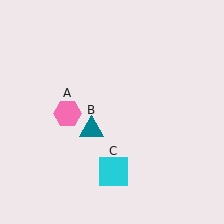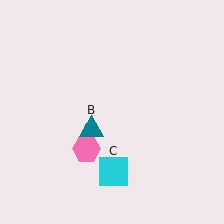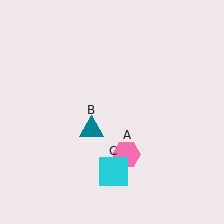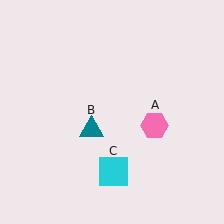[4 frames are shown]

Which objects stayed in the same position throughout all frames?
Teal triangle (object B) and cyan square (object C) remained stationary.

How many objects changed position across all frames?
1 object changed position: pink hexagon (object A).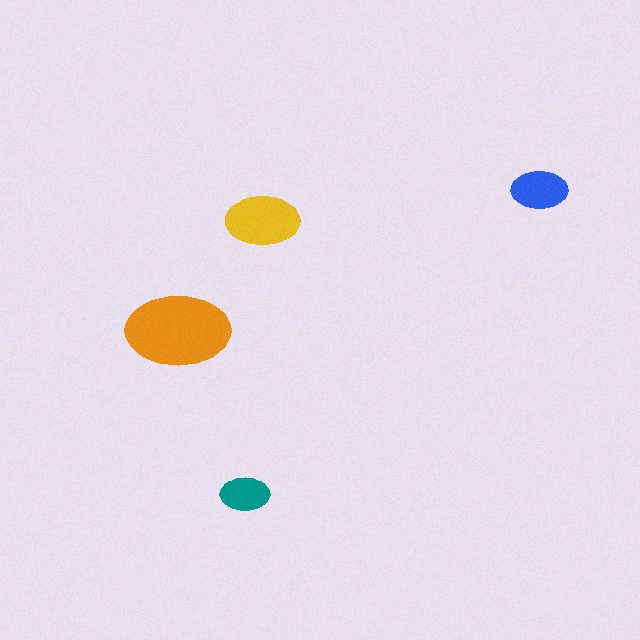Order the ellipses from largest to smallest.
the orange one, the yellow one, the blue one, the teal one.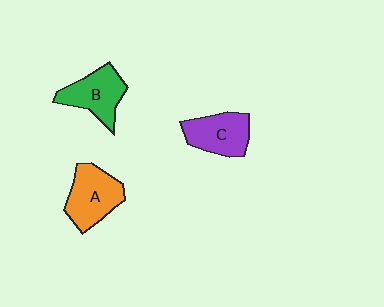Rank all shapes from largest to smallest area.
From largest to smallest: A (orange), B (green), C (purple).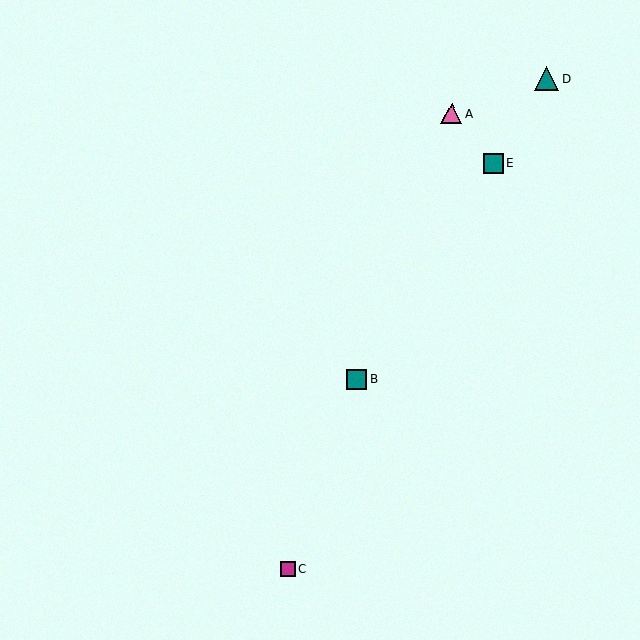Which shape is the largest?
The teal triangle (labeled D) is the largest.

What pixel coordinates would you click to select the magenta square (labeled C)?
Click at (288, 569) to select the magenta square C.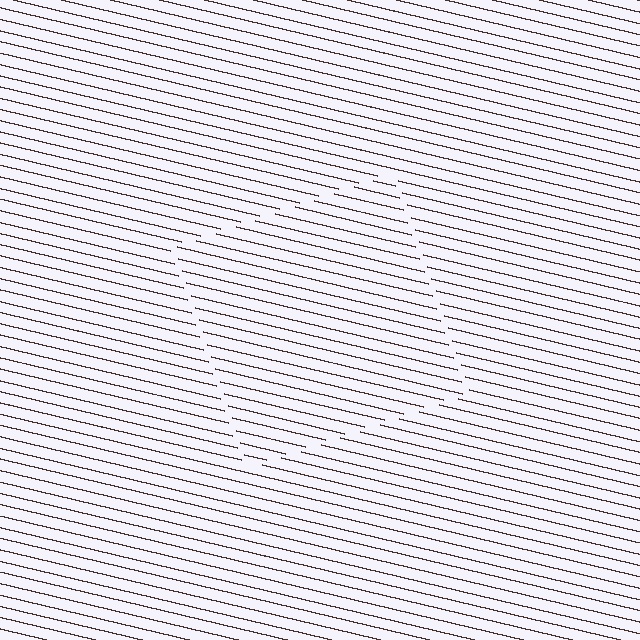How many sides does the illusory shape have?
4 sides — the line-ends trace a square.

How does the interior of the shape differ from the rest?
The interior of the shape contains the same grating, shifted by half a period — the contour is defined by the phase discontinuity where line-ends from the inner and outer gratings abut.